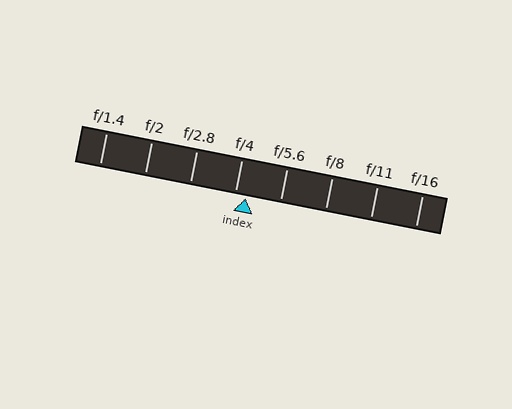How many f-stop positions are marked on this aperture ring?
There are 8 f-stop positions marked.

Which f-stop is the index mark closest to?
The index mark is closest to f/4.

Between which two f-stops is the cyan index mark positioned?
The index mark is between f/4 and f/5.6.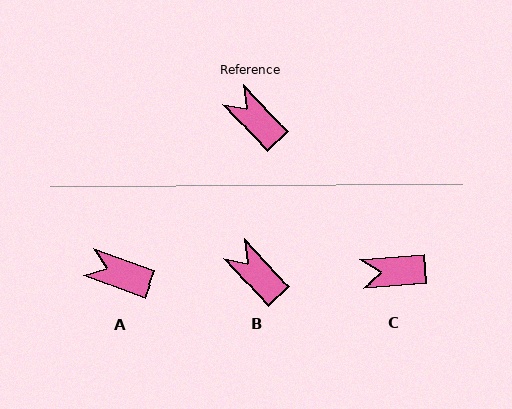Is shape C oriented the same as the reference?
No, it is off by about 52 degrees.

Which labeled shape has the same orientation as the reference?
B.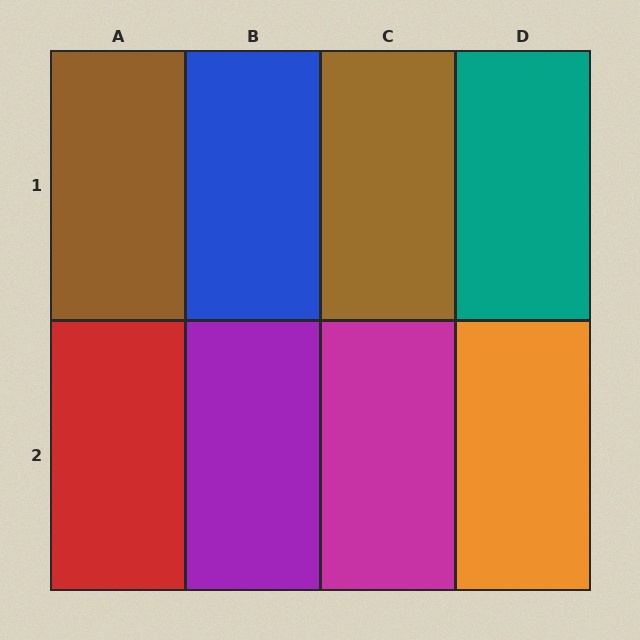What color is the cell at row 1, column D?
Teal.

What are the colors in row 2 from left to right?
Red, purple, magenta, orange.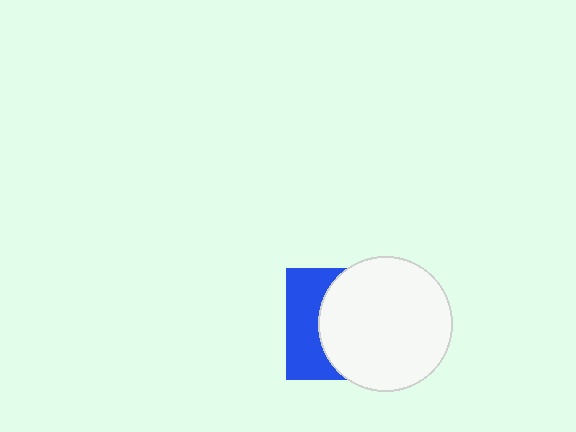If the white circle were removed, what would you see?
You would see the complete blue square.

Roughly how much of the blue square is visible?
A small part of it is visible (roughly 37%).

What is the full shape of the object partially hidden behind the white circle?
The partially hidden object is a blue square.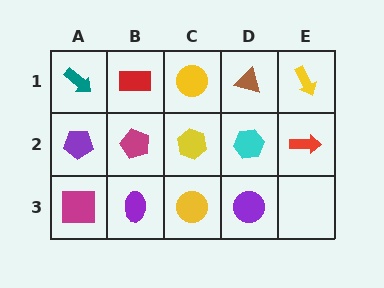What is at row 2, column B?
A magenta pentagon.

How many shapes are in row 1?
5 shapes.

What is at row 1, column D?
A brown triangle.